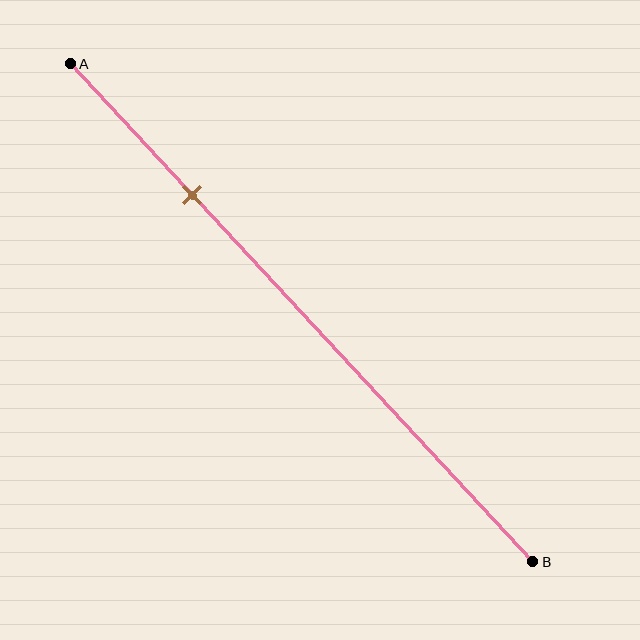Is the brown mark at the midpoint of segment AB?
No, the mark is at about 25% from A, not at the 50% midpoint.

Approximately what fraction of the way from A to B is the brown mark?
The brown mark is approximately 25% of the way from A to B.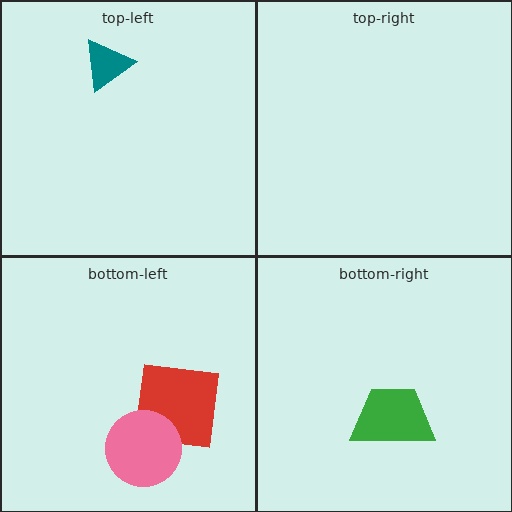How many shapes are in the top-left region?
1.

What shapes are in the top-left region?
The teal triangle.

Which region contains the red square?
The bottom-left region.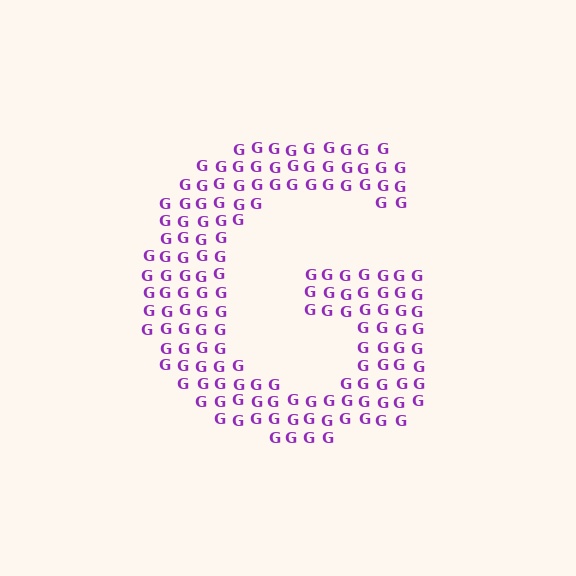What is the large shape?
The large shape is the letter G.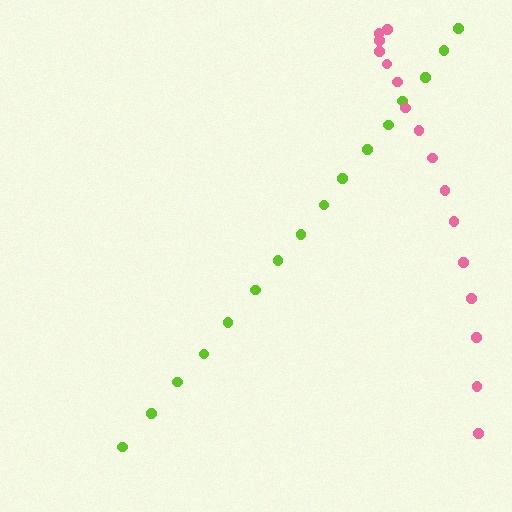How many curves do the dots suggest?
There are 2 distinct paths.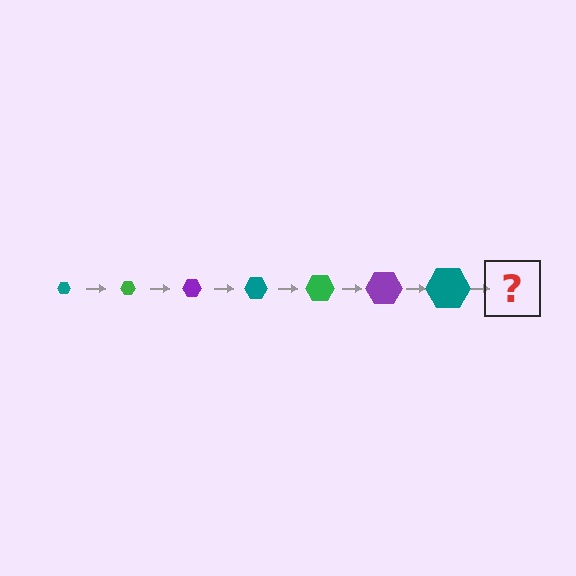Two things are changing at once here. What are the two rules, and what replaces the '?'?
The two rules are that the hexagon grows larger each step and the color cycles through teal, green, and purple. The '?' should be a green hexagon, larger than the previous one.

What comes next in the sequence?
The next element should be a green hexagon, larger than the previous one.